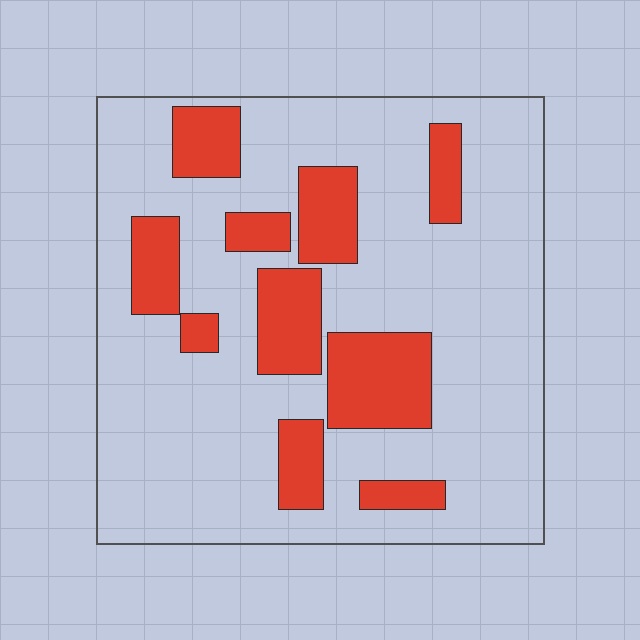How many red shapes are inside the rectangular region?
10.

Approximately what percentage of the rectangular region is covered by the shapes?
Approximately 25%.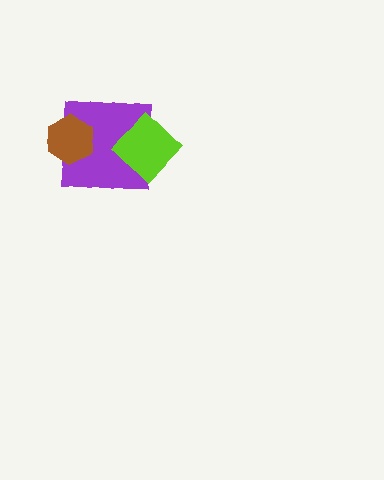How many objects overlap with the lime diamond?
1 object overlaps with the lime diamond.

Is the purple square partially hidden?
Yes, it is partially covered by another shape.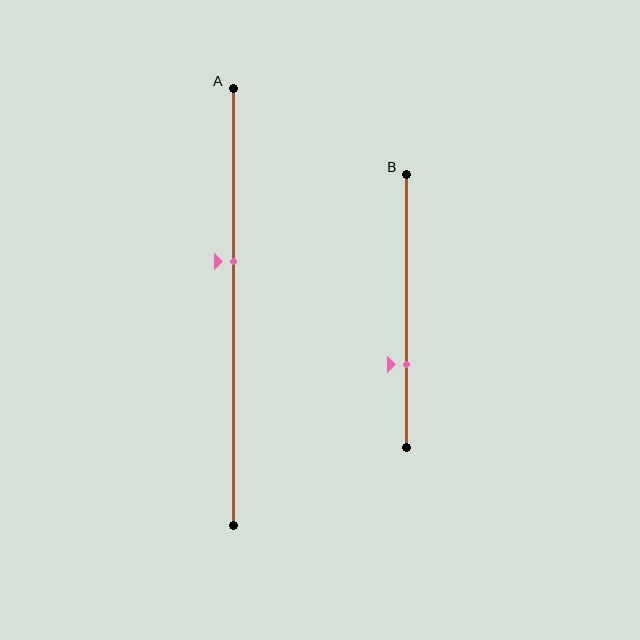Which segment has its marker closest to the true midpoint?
Segment A has its marker closest to the true midpoint.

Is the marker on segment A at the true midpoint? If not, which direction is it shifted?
No, the marker on segment A is shifted upward by about 10% of the segment length.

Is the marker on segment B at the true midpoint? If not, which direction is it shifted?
No, the marker on segment B is shifted downward by about 20% of the segment length.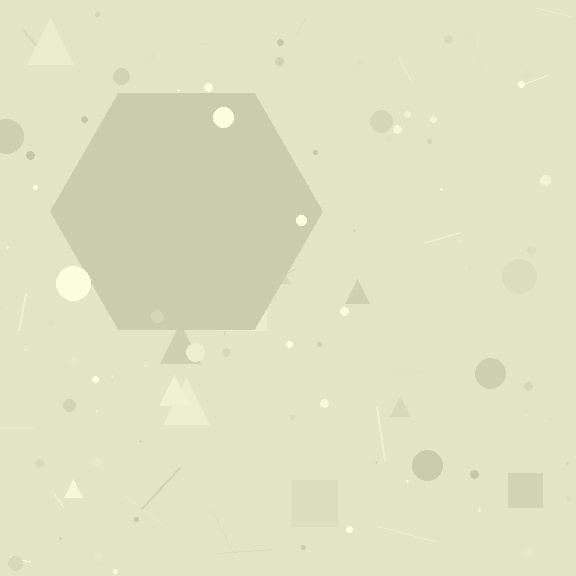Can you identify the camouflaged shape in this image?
The camouflaged shape is a hexagon.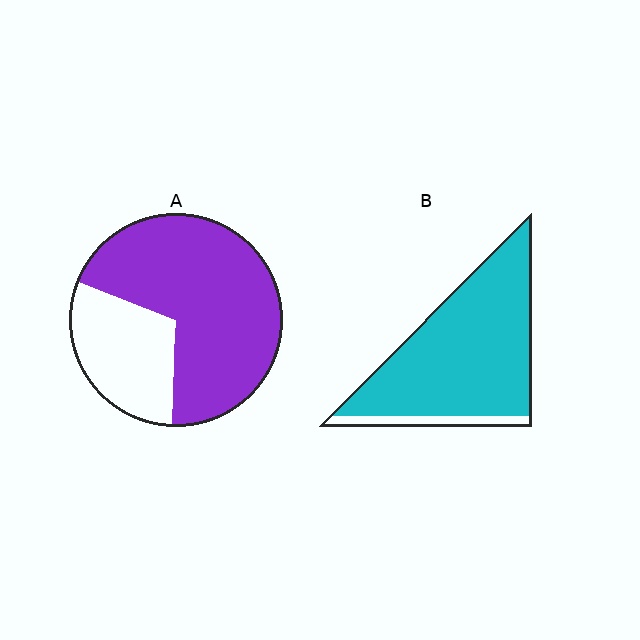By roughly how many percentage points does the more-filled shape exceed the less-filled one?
By roughly 20 percentage points (B over A).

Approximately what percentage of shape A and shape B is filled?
A is approximately 70% and B is approximately 90%.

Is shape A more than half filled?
Yes.